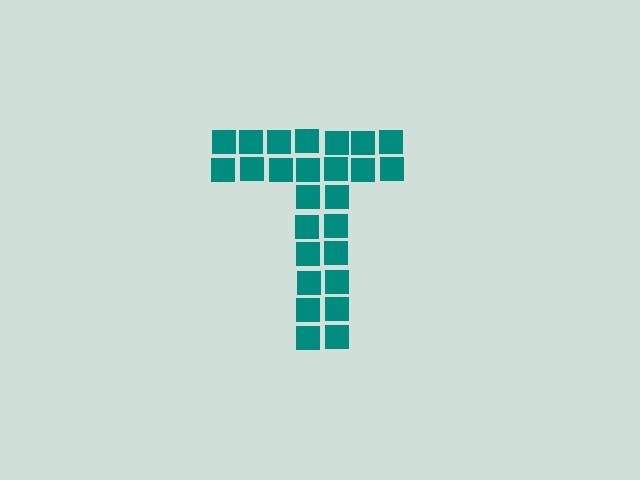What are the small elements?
The small elements are squares.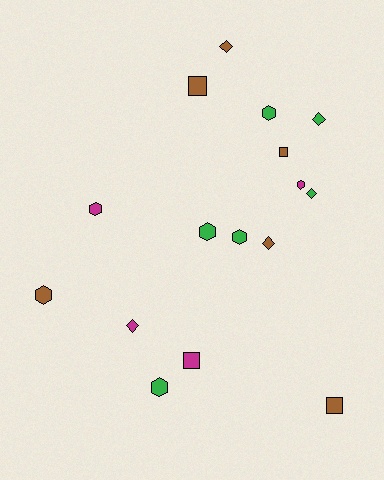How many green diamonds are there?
There are 2 green diamonds.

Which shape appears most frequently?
Hexagon, with 7 objects.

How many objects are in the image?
There are 16 objects.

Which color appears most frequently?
Brown, with 6 objects.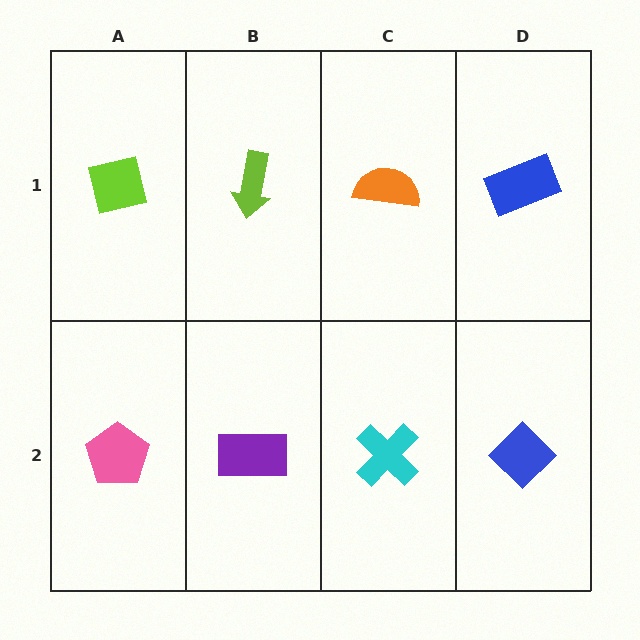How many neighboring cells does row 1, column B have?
3.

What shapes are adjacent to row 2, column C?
An orange semicircle (row 1, column C), a purple rectangle (row 2, column B), a blue diamond (row 2, column D).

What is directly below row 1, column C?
A cyan cross.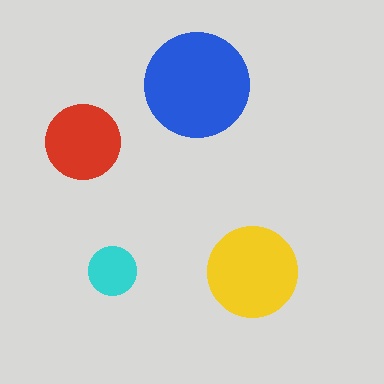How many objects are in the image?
There are 4 objects in the image.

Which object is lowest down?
The yellow circle is bottommost.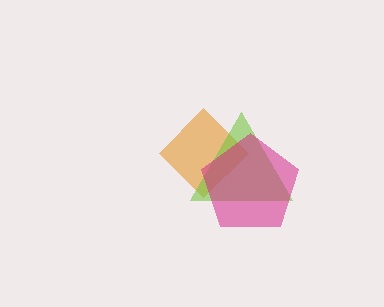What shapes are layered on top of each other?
The layered shapes are: an orange diamond, a lime triangle, a magenta pentagon.